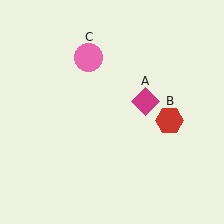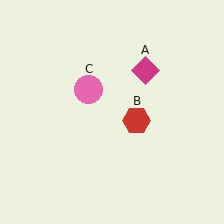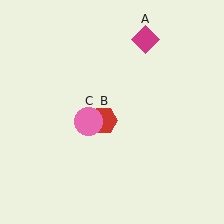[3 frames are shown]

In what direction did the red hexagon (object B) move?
The red hexagon (object B) moved left.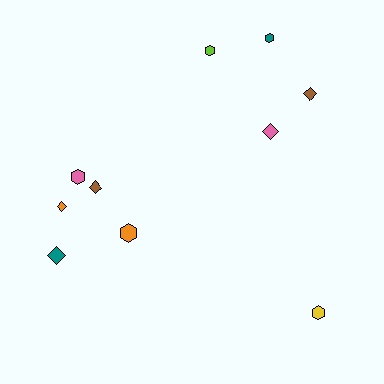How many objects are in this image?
There are 10 objects.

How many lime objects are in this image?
There is 1 lime object.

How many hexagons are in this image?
There are 5 hexagons.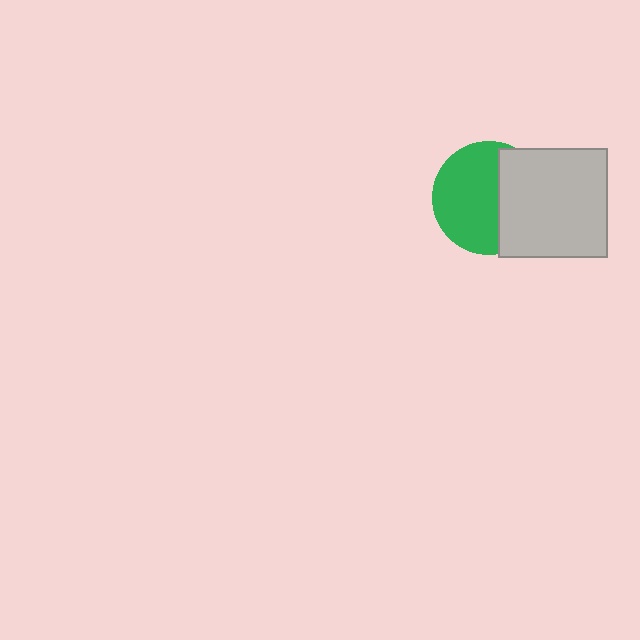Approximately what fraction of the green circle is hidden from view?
Roughly 40% of the green circle is hidden behind the light gray square.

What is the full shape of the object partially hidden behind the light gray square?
The partially hidden object is a green circle.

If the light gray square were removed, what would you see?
You would see the complete green circle.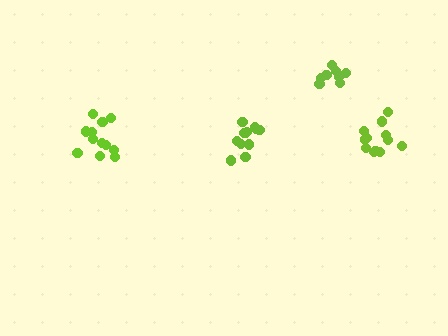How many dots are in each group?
Group 1: 12 dots, Group 2: 8 dots, Group 3: 12 dots, Group 4: 12 dots (44 total).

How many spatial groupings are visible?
There are 4 spatial groupings.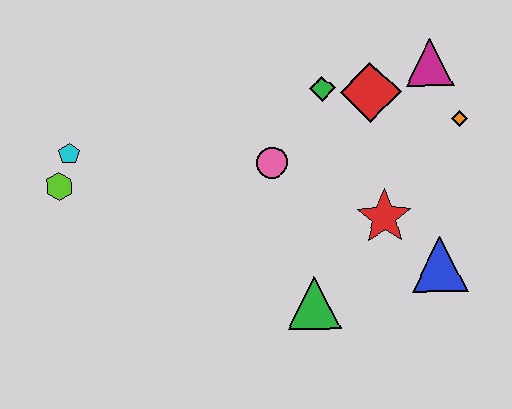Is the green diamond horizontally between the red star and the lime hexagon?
Yes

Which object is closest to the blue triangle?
The red star is closest to the blue triangle.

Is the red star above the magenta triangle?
No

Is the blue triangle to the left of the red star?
No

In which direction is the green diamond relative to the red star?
The green diamond is above the red star.